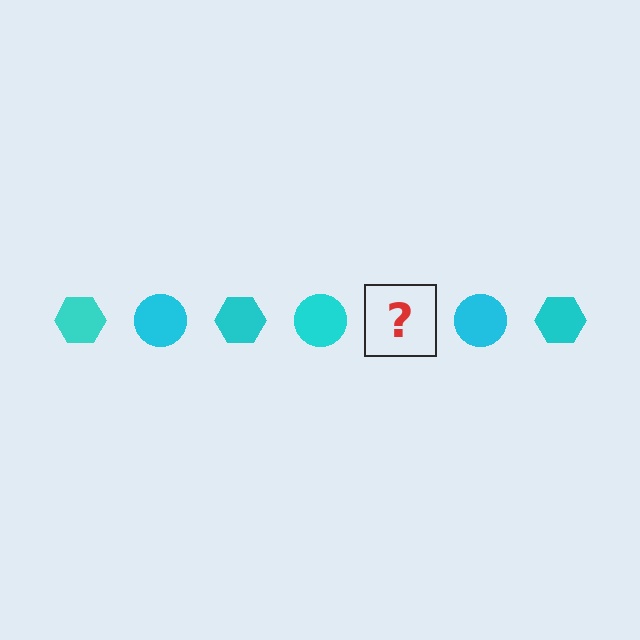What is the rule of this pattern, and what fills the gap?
The rule is that the pattern cycles through hexagon, circle shapes in cyan. The gap should be filled with a cyan hexagon.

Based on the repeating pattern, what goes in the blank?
The blank should be a cyan hexagon.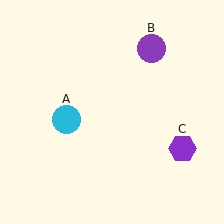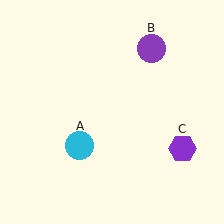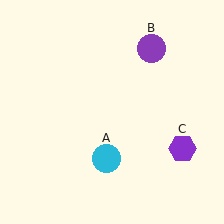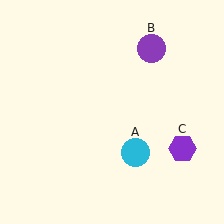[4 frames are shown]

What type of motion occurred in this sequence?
The cyan circle (object A) rotated counterclockwise around the center of the scene.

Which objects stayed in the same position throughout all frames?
Purple circle (object B) and purple hexagon (object C) remained stationary.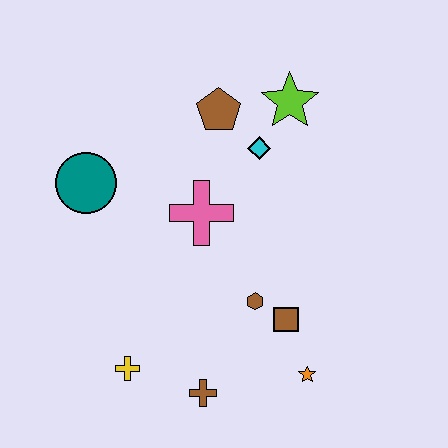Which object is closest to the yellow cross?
The brown cross is closest to the yellow cross.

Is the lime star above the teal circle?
Yes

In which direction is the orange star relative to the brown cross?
The orange star is to the right of the brown cross.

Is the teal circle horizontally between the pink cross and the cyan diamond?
No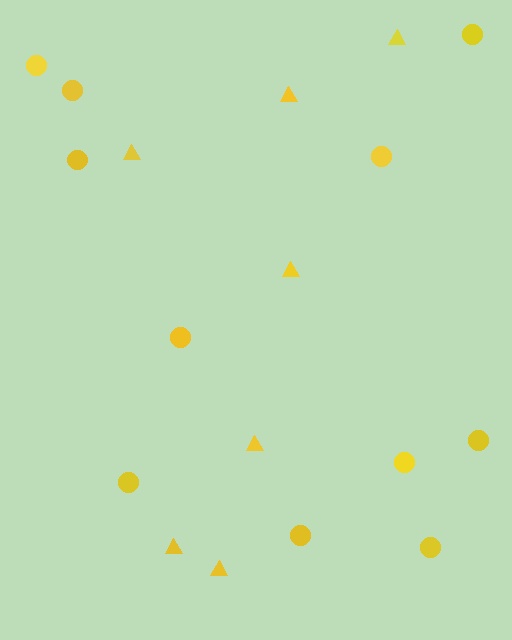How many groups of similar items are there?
There are 2 groups: one group of triangles (7) and one group of circles (11).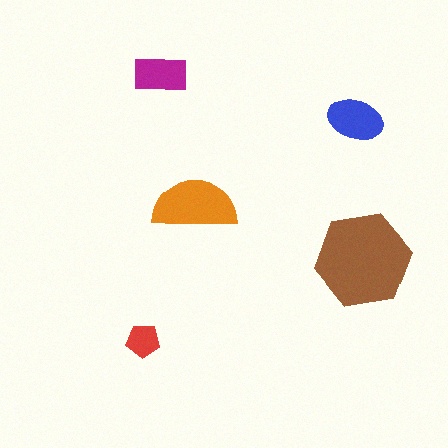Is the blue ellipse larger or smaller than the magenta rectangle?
Larger.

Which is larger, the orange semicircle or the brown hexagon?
The brown hexagon.